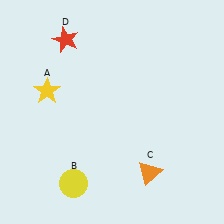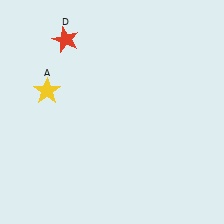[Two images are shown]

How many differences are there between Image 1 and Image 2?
There are 2 differences between the two images.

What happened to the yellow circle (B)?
The yellow circle (B) was removed in Image 2. It was in the bottom-left area of Image 1.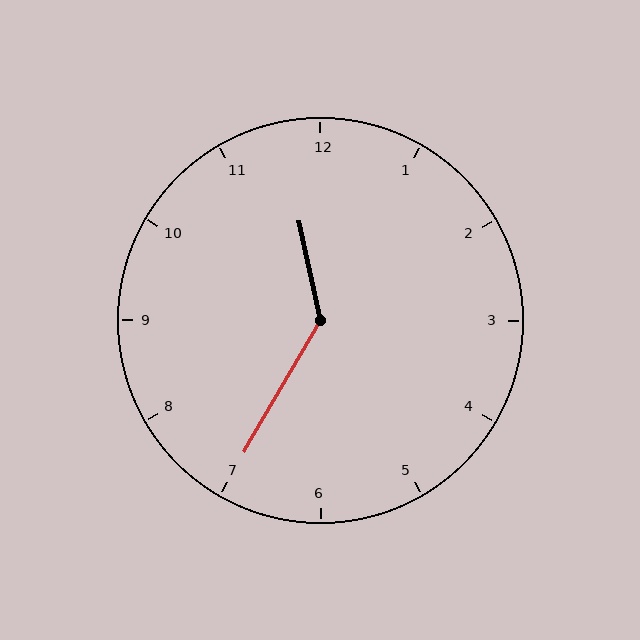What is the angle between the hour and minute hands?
Approximately 138 degrees.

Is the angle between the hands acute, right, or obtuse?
It is obtuse.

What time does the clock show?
11:35.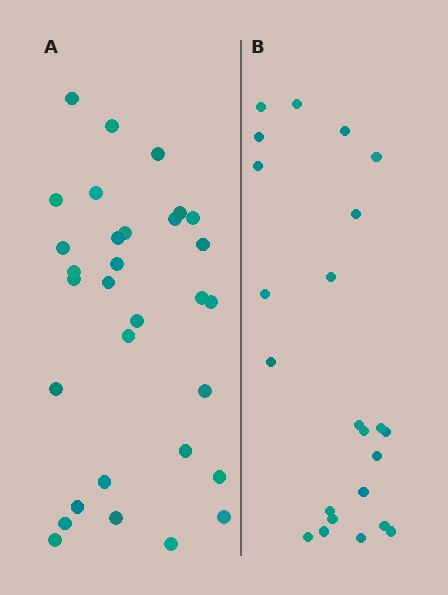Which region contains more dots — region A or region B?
Region A (the left region) has more dots.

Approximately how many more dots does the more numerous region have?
Region A has roughly 8 or so more dots than region B.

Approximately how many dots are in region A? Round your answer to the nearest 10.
About 30 dots. (The exact count is 31, which rounds to 30.)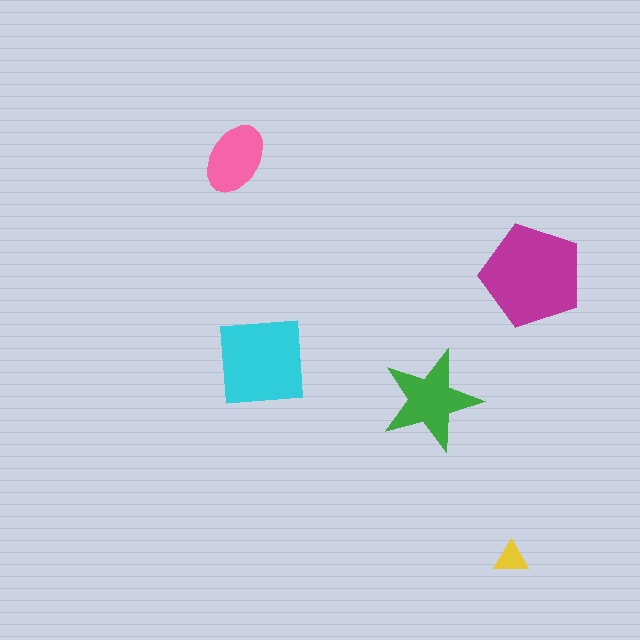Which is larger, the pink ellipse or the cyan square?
The cyan square.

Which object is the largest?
The magenta pentagon.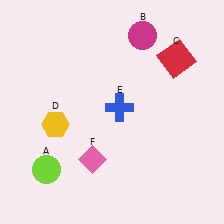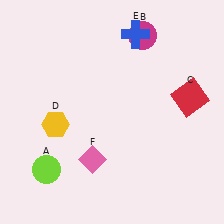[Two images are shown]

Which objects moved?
The objects that moved are: the red square (C), the blue cross (E).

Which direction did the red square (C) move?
The red square (C) moved down.